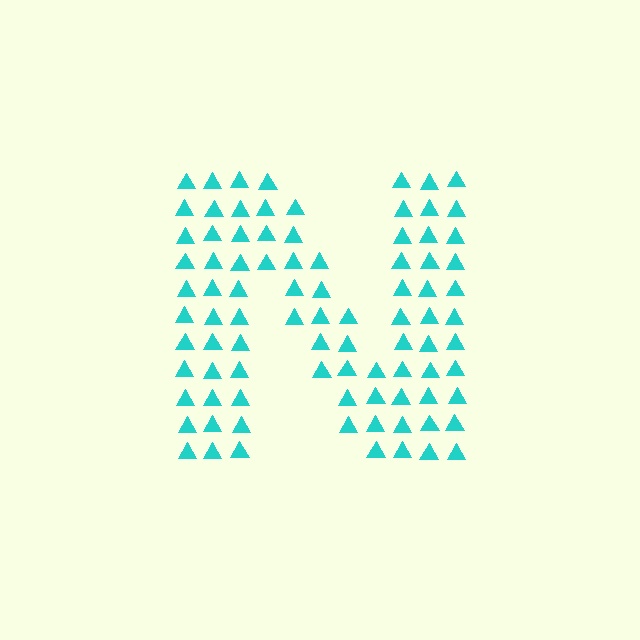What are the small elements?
The small elements are triangles.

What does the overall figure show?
The overall figure shows the letter N.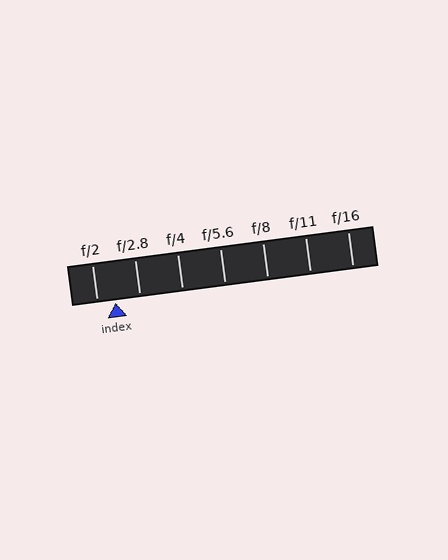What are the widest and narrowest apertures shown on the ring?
The widest aperture shown is f/2 and the narrowest is f/16.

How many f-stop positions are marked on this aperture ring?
There are 7 f-stop positions marked.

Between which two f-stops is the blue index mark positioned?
The index mark is between f/2 and f/2.8.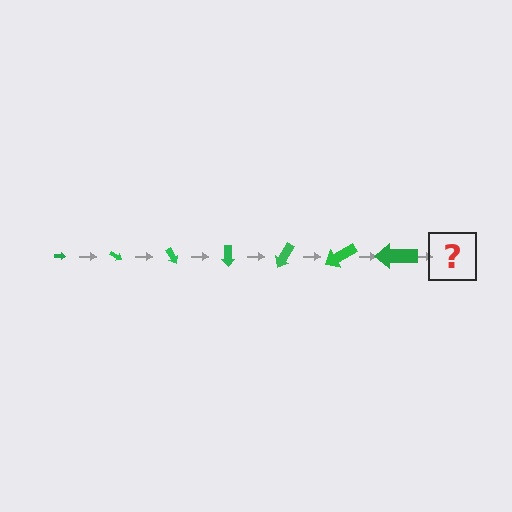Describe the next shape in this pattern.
It should be an arrow, larger than the previous one and rotated 210 degrees from the start.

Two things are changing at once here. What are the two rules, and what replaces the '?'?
The two rules are that the arrow grows larger each step and it rotates 30 degrees each step. The '?' should be an arrow, larger than the previous one and rotated 210 degrees from the start.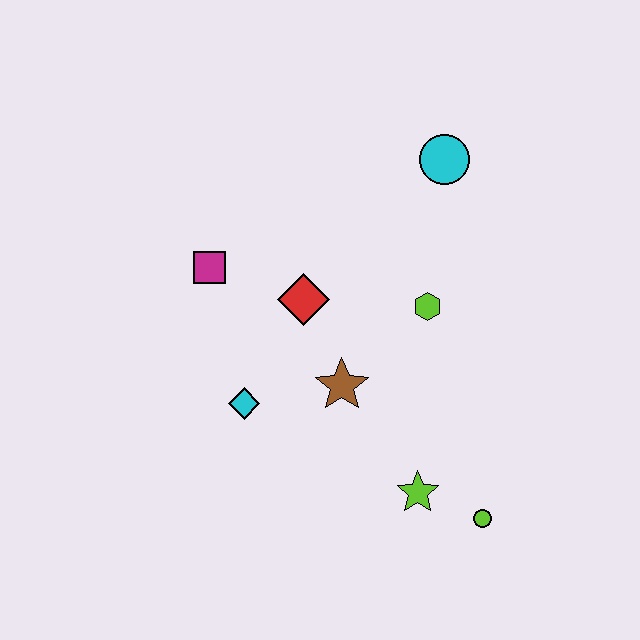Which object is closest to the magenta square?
The red diamond is closest to the magenta square.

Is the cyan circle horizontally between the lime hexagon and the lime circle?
Yes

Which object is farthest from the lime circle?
The magenta square is farthest from the lime circle.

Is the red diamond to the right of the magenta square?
Yes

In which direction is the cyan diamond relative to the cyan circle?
The cyan diamond is below the cyan circle.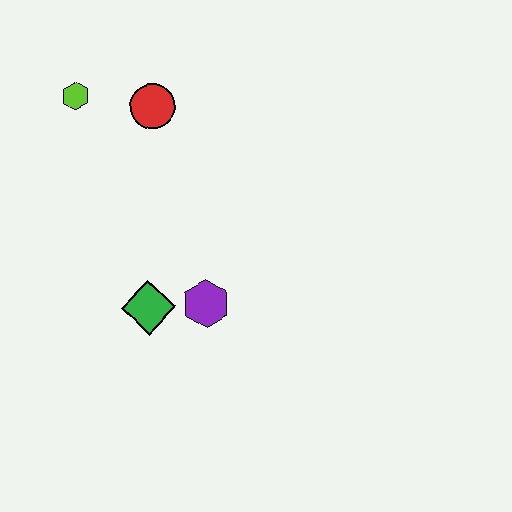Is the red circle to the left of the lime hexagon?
No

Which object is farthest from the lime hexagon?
The purple hexagon is farthest from the lime hexagon.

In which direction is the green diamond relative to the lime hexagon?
The green diamond is below the lime hexagon.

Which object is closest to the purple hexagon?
The green diamond is closest to the purple hexagon.